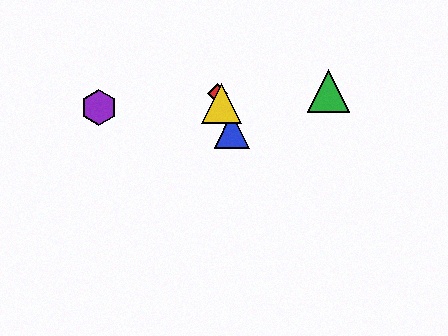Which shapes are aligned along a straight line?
The red diamond, the blue triangle, the yellow triangle are aligned along a straight line.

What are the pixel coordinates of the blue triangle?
The blue triangle is at (232, 131).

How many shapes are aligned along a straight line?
3 shapes (the red diamond, the blue triangle, the yellow triangle) are aligned along a straight line.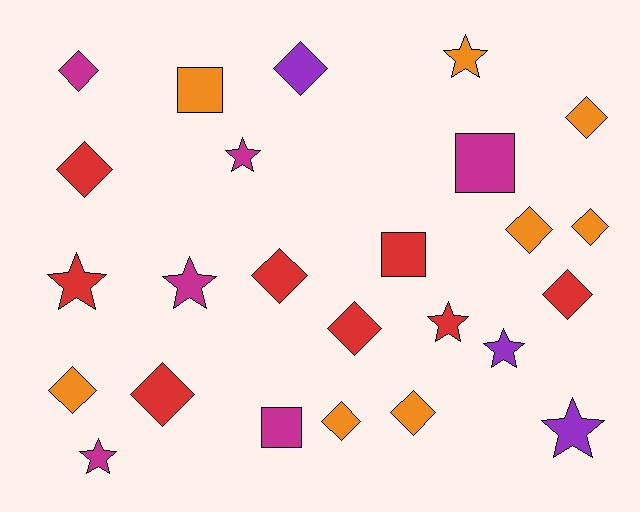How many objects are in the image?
There are 25 objects.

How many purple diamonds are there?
There is 1 purple diamond.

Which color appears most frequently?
Orange, with 8 objects.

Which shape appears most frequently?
Diamond, with 13 objects.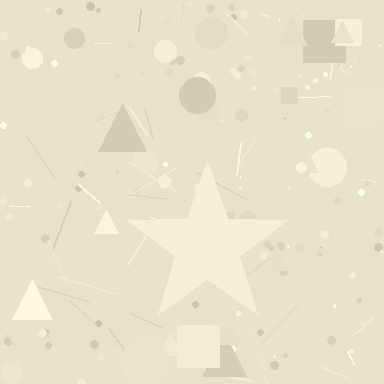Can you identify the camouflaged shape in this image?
The camouflaged shape is a star.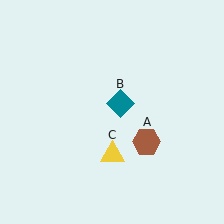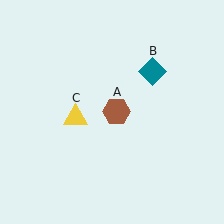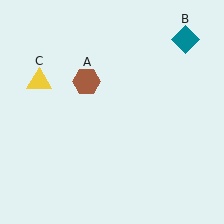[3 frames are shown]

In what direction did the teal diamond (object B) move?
The teal diamond (object B) moved up and to the right.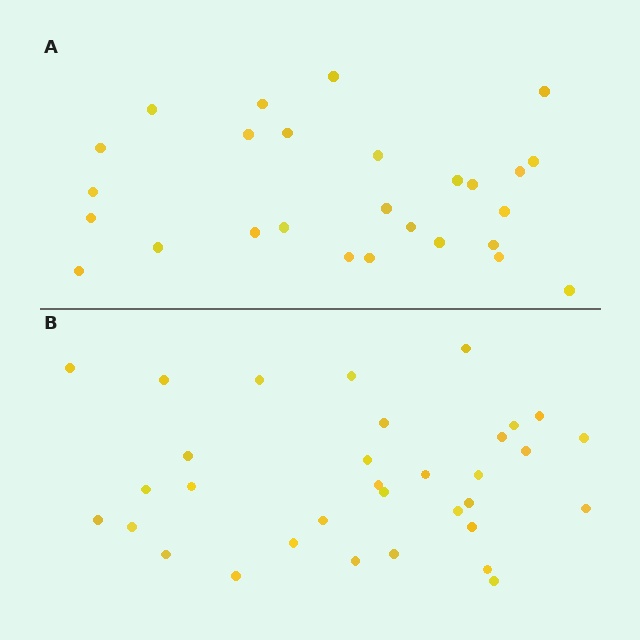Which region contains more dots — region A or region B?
Region B (the bottom region) has more dots.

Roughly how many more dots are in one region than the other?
Region B has about 6 more dots than region A.